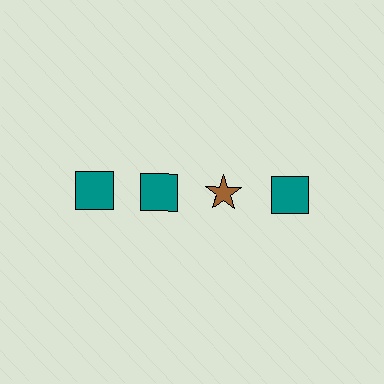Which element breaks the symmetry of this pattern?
The brown star in the top row, center column breaks the symmetry. All other shapes are teal squares.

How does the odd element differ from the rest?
It differs in both color (brown instead of teal) and shape (star instead of square).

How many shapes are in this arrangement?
There are 4 shapes arranged in a grid pattern.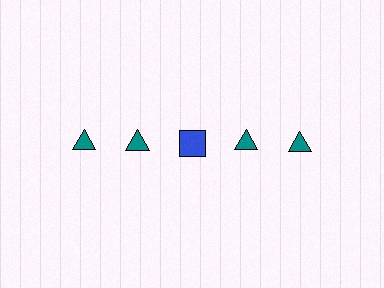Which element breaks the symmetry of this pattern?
The blue square in the top row, center column breaks the symmetry. All other shapes are teal triangles.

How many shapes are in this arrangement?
There are 5 shapes arranged in a grid pattern.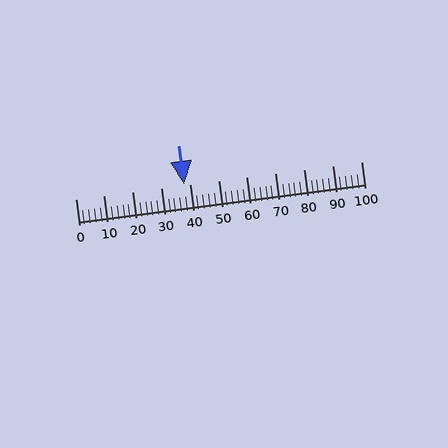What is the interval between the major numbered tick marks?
The major tick marks are spaced 10 units apart.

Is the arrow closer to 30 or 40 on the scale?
The arrow is closer to 40.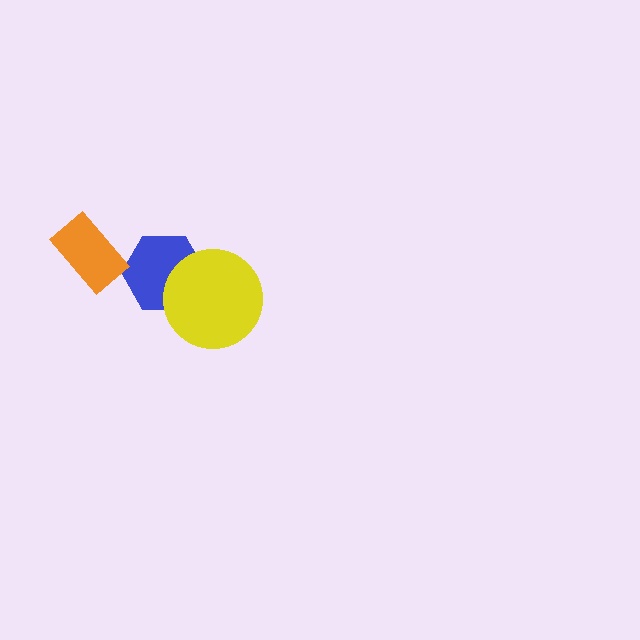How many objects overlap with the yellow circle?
1 object overlaps with the yellow circle.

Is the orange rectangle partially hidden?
No, no other shape covers it.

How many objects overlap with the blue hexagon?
1 object overlaps with the blue hexagon.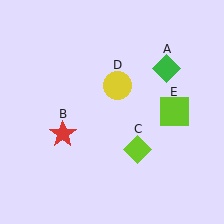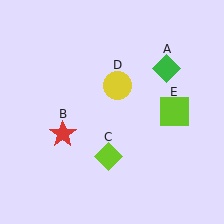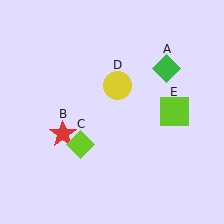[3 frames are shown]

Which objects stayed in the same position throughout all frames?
Green diamond (object A) and red star (object B) and yellow circle (object D) and lime square (object E) remained stationary.